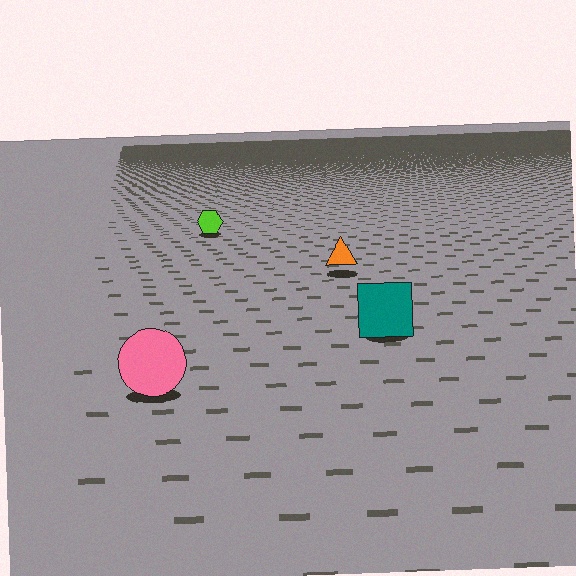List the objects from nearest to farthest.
From nearest to farthest: the pink circle, the teal square, the orange triangle, the lime hexagon.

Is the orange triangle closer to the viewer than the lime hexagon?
Yes. The orange triangle is closer — you can tell from the texture gradient: the ground texture is coarser near it.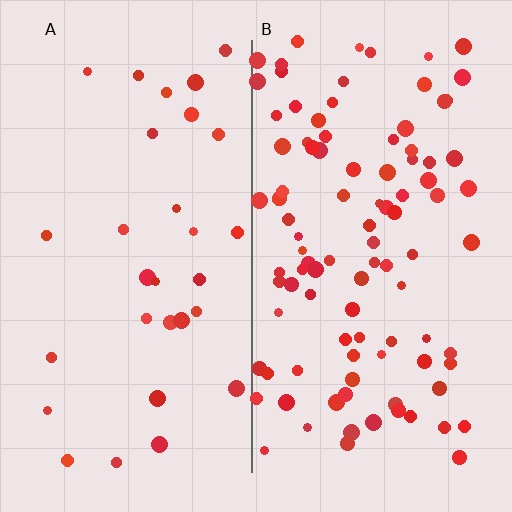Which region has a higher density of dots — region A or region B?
B (the right).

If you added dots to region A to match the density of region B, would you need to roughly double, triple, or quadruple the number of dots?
Approximately triple.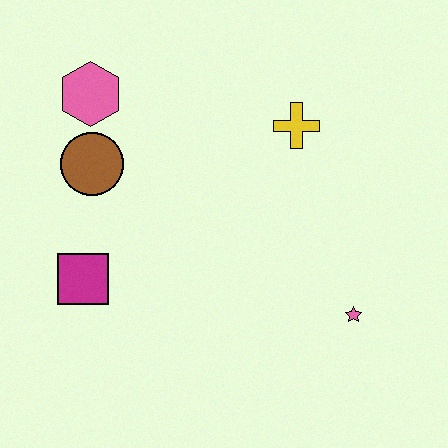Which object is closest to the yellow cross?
The pink star is closest to the yellow cross.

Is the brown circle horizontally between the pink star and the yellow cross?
No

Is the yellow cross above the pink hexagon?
No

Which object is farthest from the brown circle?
The pink star is farthest from the brown circle.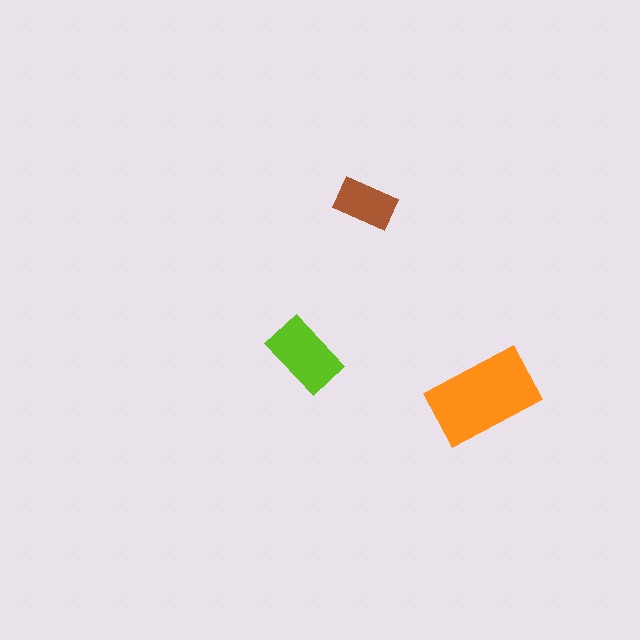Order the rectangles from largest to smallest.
the orange one, the lime one, the brown one.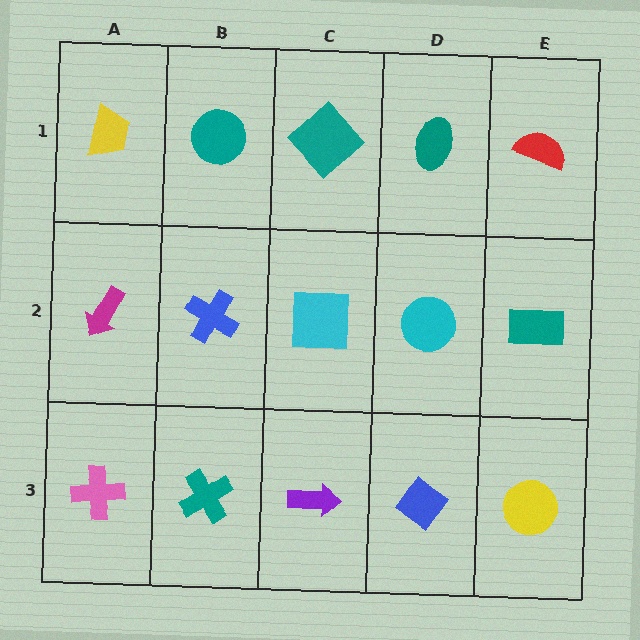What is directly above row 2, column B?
A teal circle.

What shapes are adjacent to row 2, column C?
A teal diamond (row 1, column C), a purple arrow (row 3, column C), a blue cross (row 2, column B), a cyan circle (row 2, column D).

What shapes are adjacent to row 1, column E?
A teal rectangle (row 2, column E), a teal ellipse (row 1, column D).